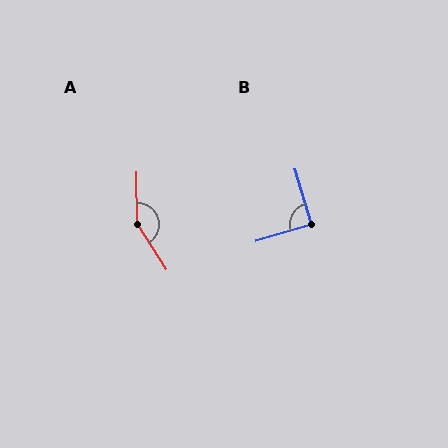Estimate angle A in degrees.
Approximately 148 degrees.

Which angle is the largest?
A, at approximately 148 degrees.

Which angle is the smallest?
B, at approximately 91 degrees.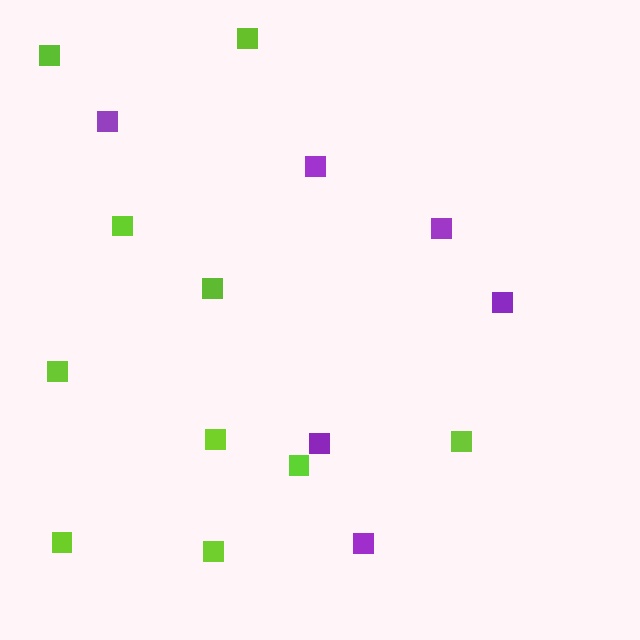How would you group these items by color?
There are 2 groups: one group of lime squares (10) and one group of purple squares (6).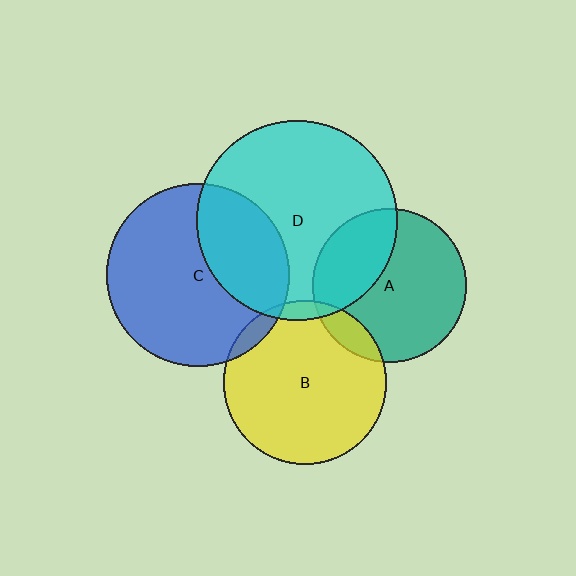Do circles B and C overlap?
Yes.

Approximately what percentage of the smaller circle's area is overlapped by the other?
Approximately 5%.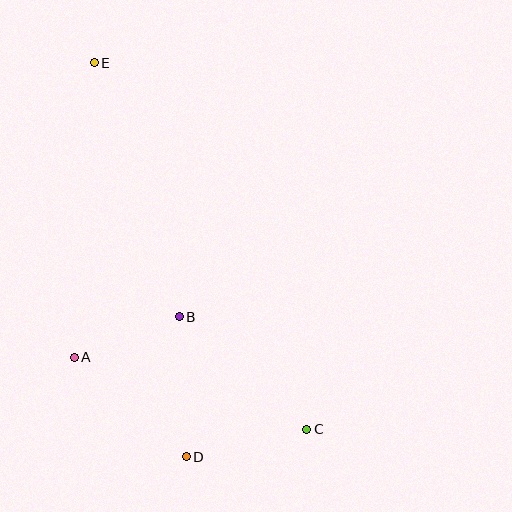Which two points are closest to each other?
Points A and B are closest to each other.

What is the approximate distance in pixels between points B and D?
The distance between B and D is approximately 140 pixels.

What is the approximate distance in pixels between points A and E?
The distance between A and E is approximately 295 pixels.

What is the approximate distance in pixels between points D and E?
The distance between D and E is approximately 404 pixels.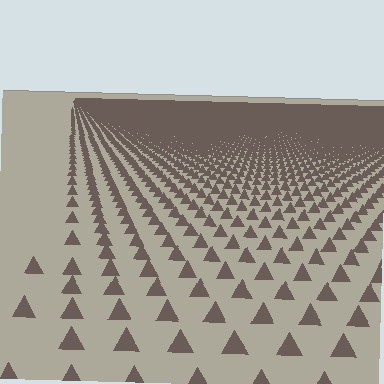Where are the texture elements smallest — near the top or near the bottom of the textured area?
Near the top.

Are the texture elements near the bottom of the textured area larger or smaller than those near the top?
Larger. Near the bottom, elements are closer to the viewer and appear at a bigger on-screen size.